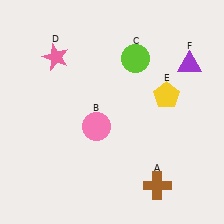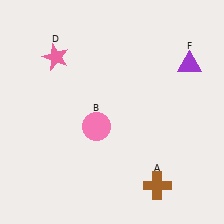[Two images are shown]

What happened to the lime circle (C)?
The lime circle (C) was removed in Image 2. It was in the top-right area of Image 1.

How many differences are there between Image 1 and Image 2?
There are 2 differences between the two images.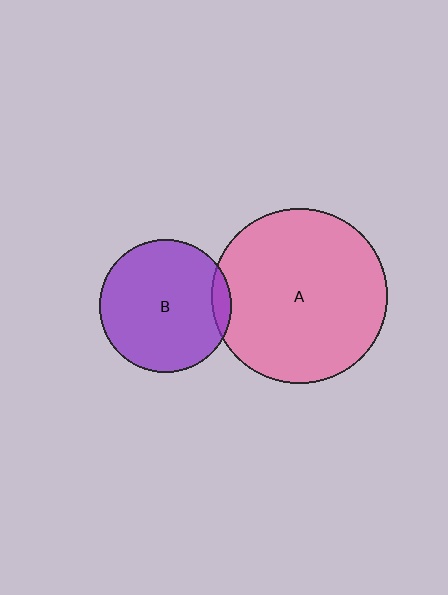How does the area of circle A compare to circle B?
Approximately 1.8 times.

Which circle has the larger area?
Circle A (pink).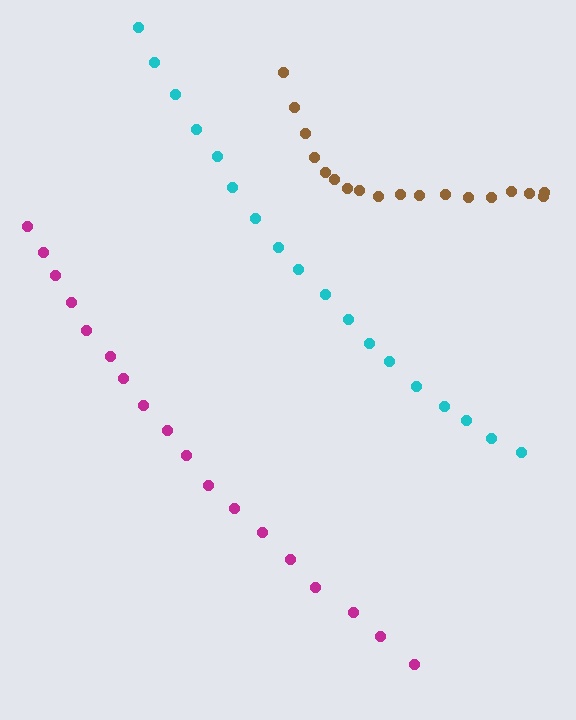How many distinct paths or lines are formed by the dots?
There are 3 distinct paths.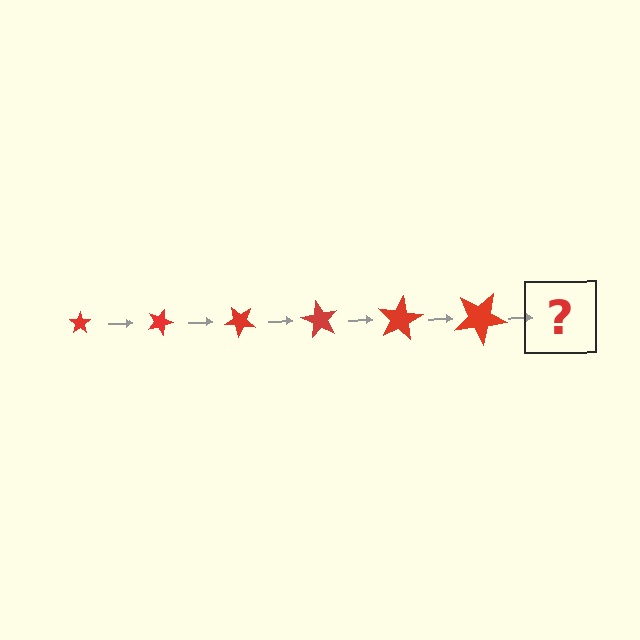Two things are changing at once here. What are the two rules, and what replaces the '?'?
The two rules are that the star grows larger each step and it rotates 20 degrees each step. The '?' should be a star, larger than the previous one and rotated 120 degrees from the start.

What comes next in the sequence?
The next element should be a star, larger than the previous one and rotated 120 degrees from the start.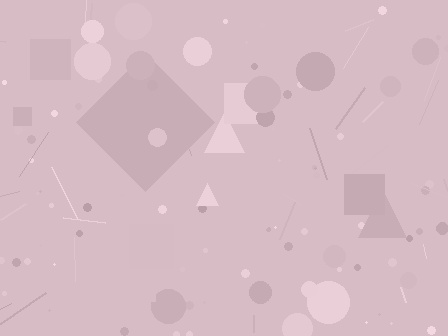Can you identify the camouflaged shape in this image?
The camouflaged shape is a diamond.